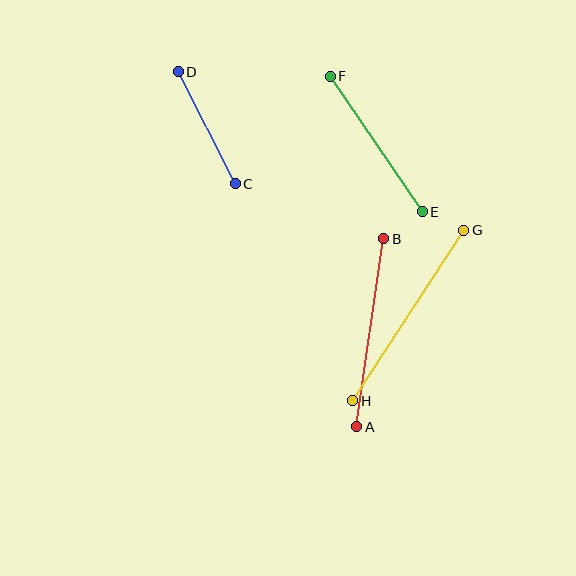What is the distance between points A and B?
The distance is approximately 190 pixels.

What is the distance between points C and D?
The distance is approximately 126 pixels.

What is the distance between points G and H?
The distance is approximately 204 pixels.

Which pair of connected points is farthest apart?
Points G and H are farthest apart.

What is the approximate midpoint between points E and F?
The midpoint is at approximately (376, 144) pixels.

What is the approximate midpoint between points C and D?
The midpoint is at approximately (207, 128) pixels.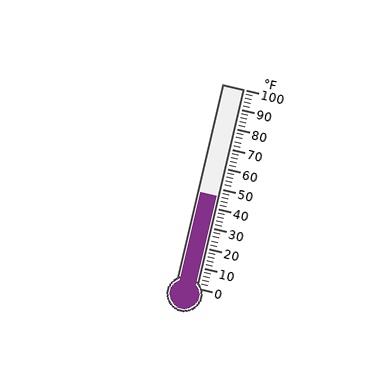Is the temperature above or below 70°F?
The temperature is below 70°F.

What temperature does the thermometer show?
The thermometer shows approximately 46°F.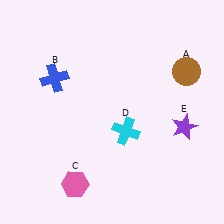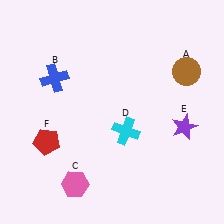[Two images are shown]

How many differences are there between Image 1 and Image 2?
There is 1 difference between the two images.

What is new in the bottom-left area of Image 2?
A red pentagon (F) was added in the bottom-left area of Image 2.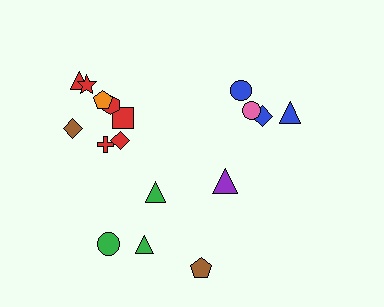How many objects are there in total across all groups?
There are 17 objects.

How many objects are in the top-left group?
There are 8 objects.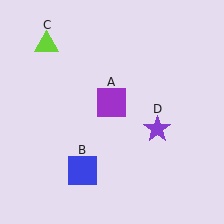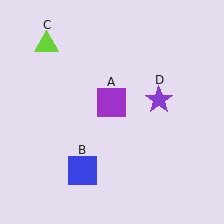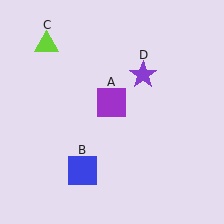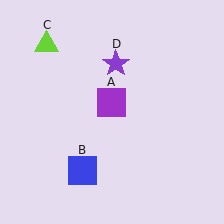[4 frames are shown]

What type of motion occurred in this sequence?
The purple star (object D) rotated counterclockwise around the center of the scene.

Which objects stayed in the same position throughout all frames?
Purple square (object A) and blue square (object B) and lime triangle (object C) remained stationary.